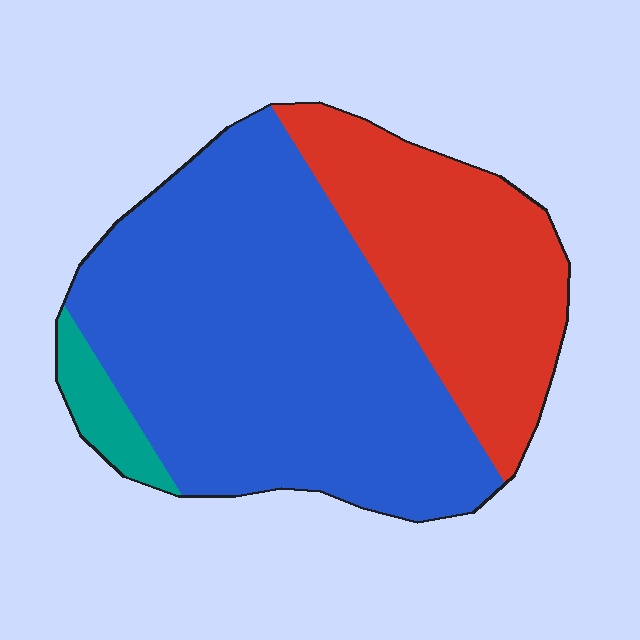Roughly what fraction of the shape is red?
Red takes up about one third (1/3) of the shape.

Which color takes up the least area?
Teal, at roughly 5%.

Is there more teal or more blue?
Blue.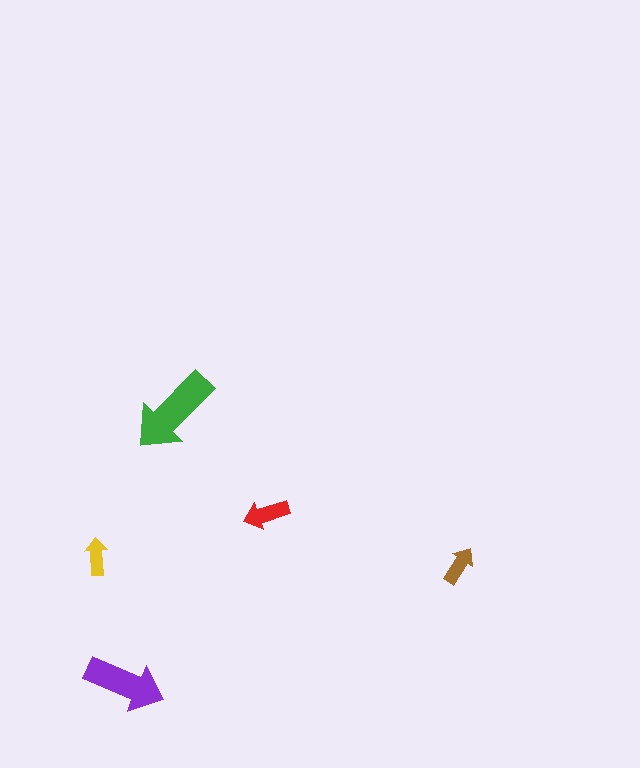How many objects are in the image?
There are 5 objects in the image.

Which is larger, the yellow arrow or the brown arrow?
The brown one.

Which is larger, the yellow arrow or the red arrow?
The red one.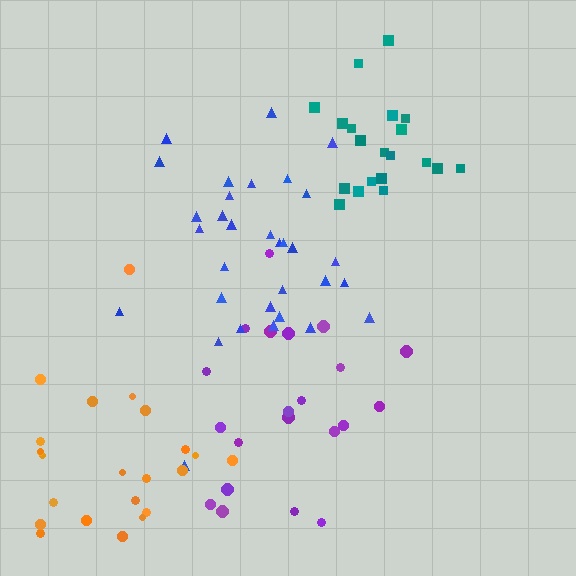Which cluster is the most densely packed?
Teal.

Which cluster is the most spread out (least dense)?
Purple.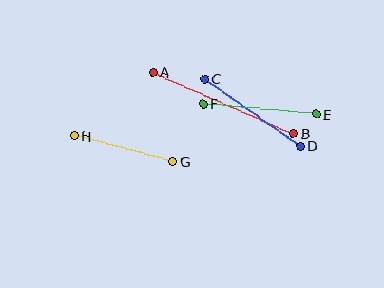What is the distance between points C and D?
The distance is approximately 117 pixels.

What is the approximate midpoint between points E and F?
The midpoint is at approximately (260, 109) pixels.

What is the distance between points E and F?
The distance is approximately 113 pixels.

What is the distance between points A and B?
The distance is approximately 153 pixels.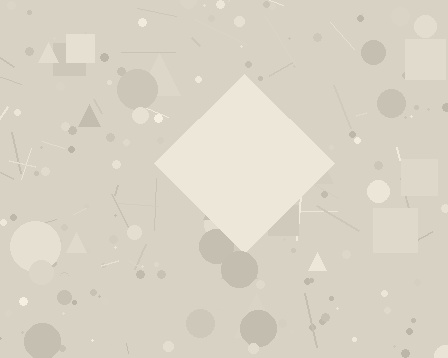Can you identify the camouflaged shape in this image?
The camouflaged shape is a diamond.